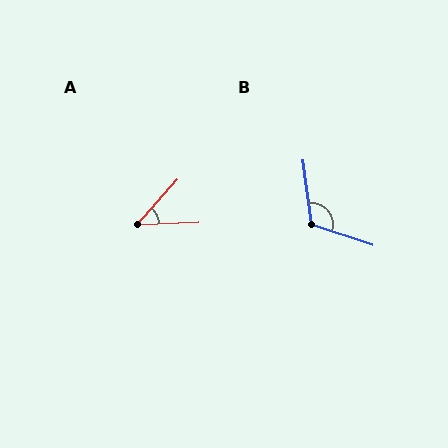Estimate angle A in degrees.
Approximately 46 degrees.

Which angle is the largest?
B, at approximately 116 degrees.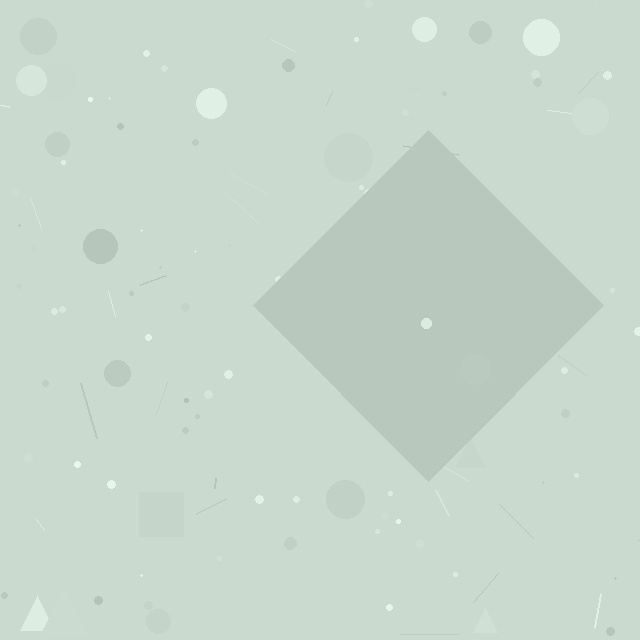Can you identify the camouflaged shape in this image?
The camouflaged shape is a diamond.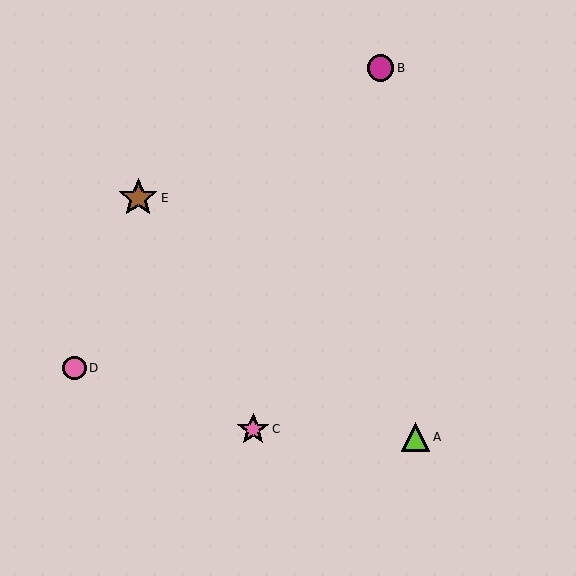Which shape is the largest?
The brown star (labeled E) is the largest.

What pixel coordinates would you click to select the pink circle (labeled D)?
Click at (74, 368) to select the pink circle D.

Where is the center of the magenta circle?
The center of the magenta circle is at (380, 68).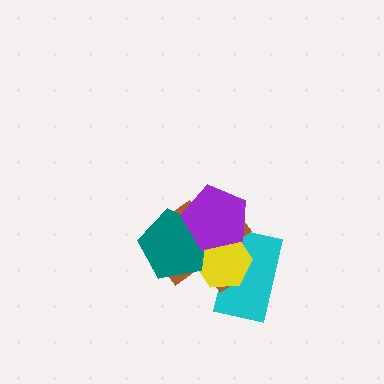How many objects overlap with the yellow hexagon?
4 objects overlap with the yellow hexagon.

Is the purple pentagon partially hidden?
No, no other shape covers it.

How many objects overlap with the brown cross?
4 objects overlap with the brown cross.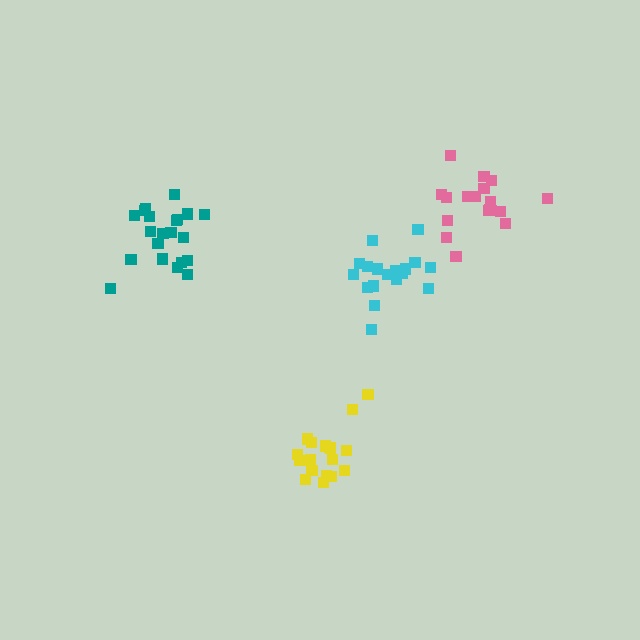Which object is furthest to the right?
The pink cluster is rightmost.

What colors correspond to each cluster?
The clusters are colored: yellow, pink, teal, cyan.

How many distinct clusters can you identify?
There are 4 distinct clusters.